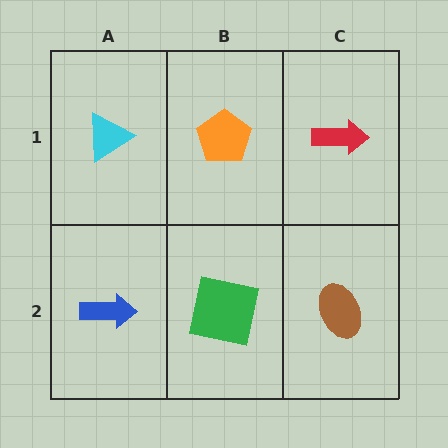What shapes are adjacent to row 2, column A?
A cyan triangle (row 1, column A), a green square (row 2, column B).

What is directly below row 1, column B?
A green square.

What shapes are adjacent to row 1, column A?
A blue arrow (row 2, column A), an orange pentagon (row 1, column B).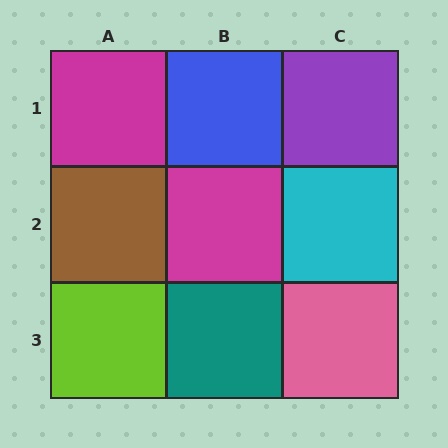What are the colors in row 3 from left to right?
Lime, teal, pink.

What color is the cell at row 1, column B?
Blue.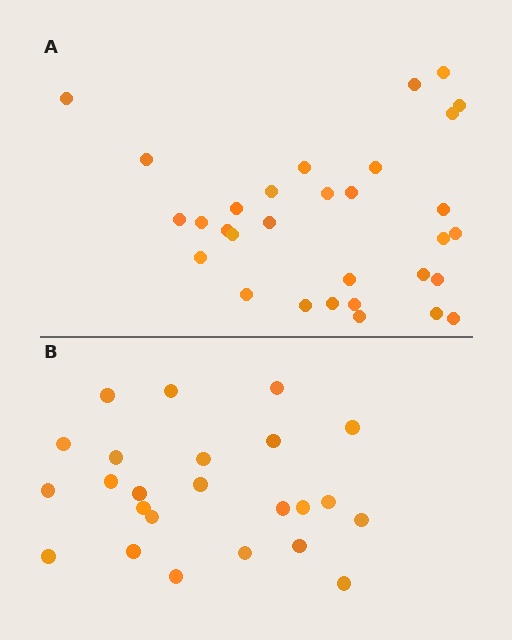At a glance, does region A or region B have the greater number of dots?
Region A (the top region) has more dots.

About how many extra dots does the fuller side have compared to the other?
Region A has roughly 8 or so more dots than region B.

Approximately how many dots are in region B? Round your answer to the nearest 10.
About 20 dots. (The exact count is 24, which rounds to 20.)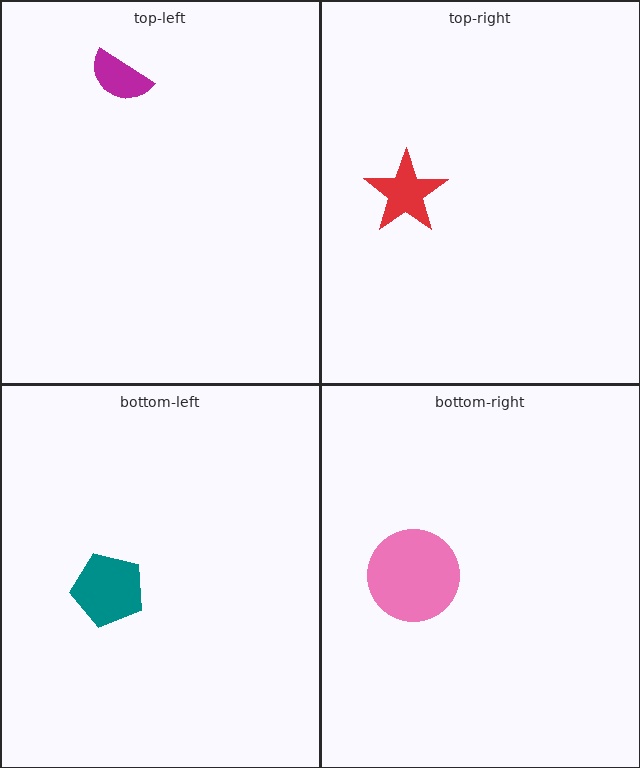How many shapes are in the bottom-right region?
1.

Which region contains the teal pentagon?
The bottom-left region.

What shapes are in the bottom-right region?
The pink circle.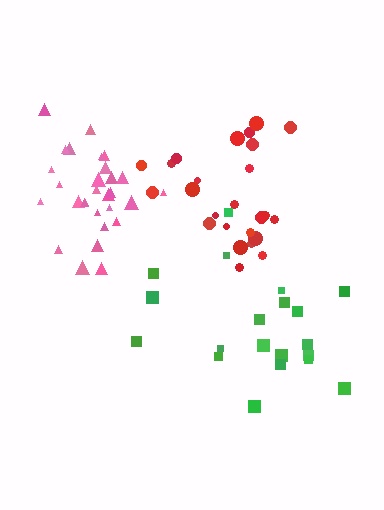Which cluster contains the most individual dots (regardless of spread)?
Pink (29).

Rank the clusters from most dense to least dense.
pink, red, green.